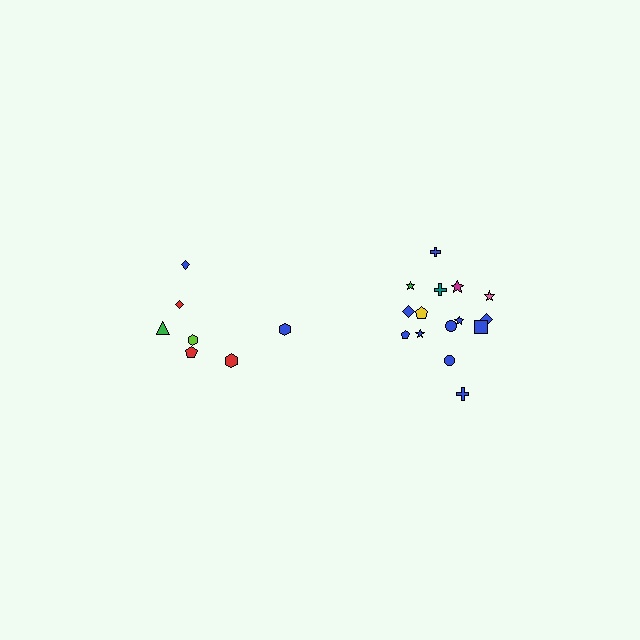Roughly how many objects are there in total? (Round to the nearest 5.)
Roughly 20 objects in total.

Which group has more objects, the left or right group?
The right group.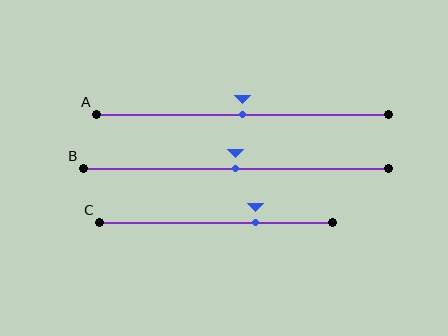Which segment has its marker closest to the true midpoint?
Segment A has its marker closest to the true midpoint.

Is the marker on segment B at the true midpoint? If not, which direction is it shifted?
Yes, the marker on segment B is at the true midpoint.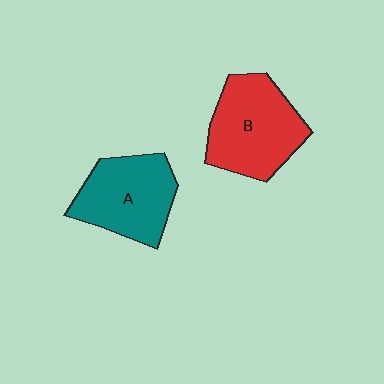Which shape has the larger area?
Shape B (red).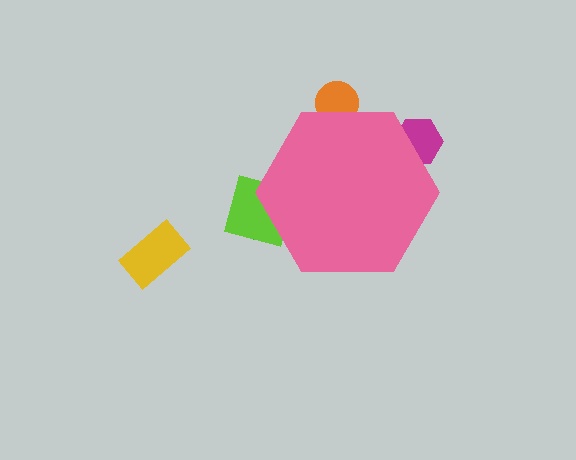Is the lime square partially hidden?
Yes, the lime square is partially hidden behind the pink hexagon.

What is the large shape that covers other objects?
A pink hexagon.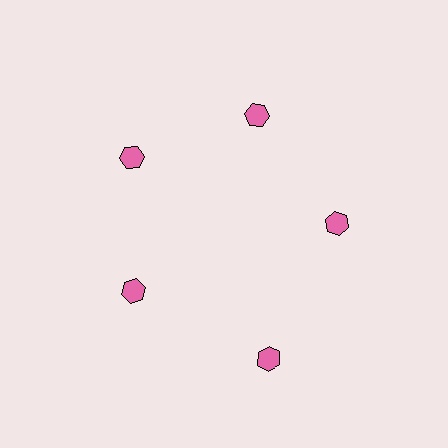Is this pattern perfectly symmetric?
No. The 5 pink hexagons are arranged in a ring, but one element near the 5 o'clock position is pushed outward from the center, breaking the 5-fold rotational symmetry.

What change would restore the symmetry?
The symmetry would be restored by moving it inward, back onto the ring so that all 5 hexagons sit at equal angles and equal distance from the center.